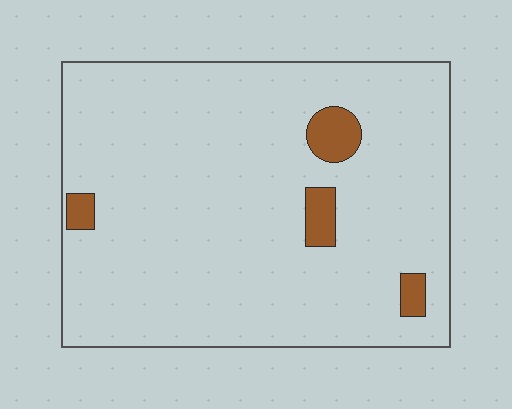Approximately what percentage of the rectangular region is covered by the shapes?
Approximately 5%.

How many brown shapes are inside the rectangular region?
4.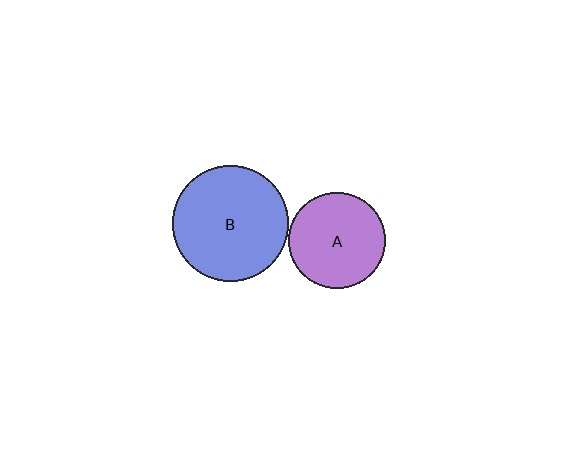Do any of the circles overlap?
No, none of the circles overlap.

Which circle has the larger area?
Circle B (blue).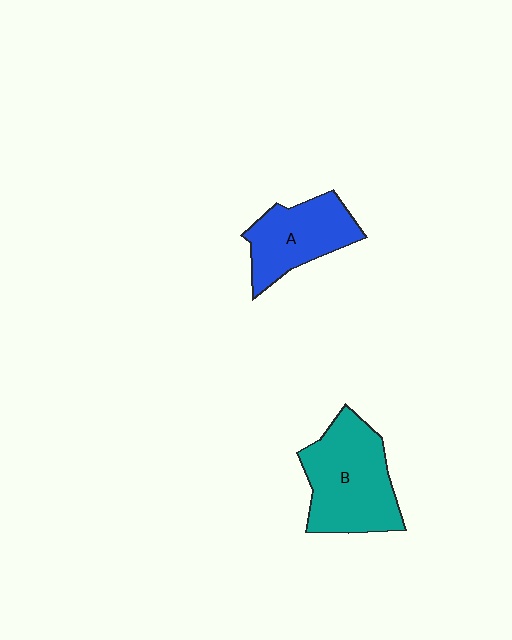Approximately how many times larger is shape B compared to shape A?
Approximately 1.4 times.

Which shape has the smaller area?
Shape A (blue).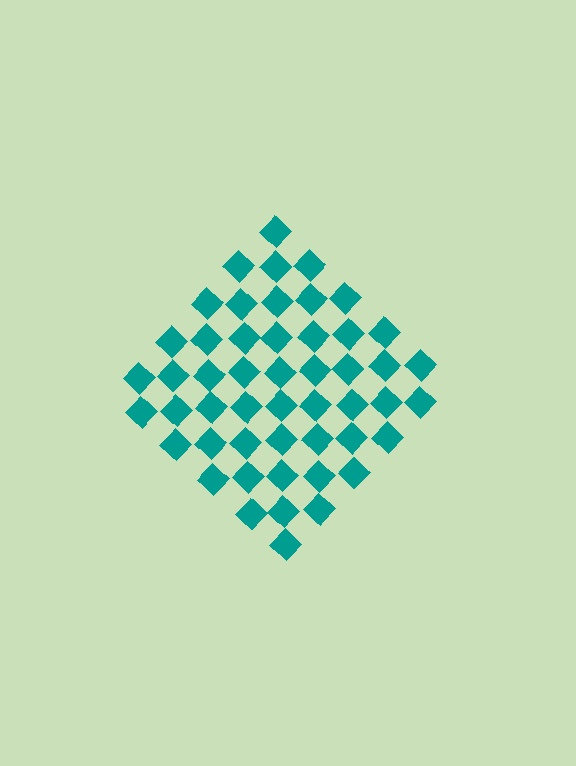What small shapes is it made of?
It is made of small diamonds.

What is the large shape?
The large shape is a diamond.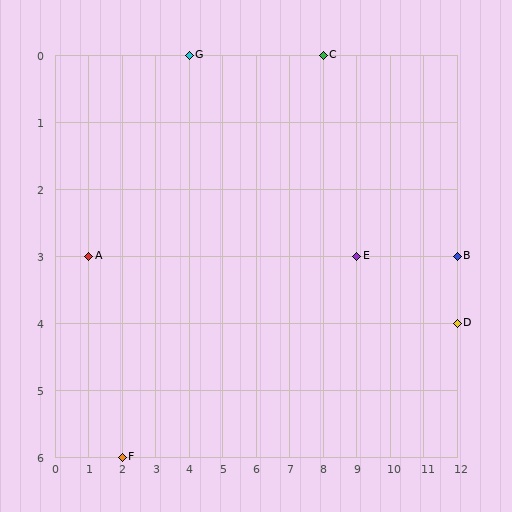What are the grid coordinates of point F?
Point F is at grid coordinates (2, 6).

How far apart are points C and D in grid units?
Points C and D are 4 columns and 4 rows apart (about 5.7 grid units diagonally).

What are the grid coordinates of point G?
Point G is at grid coordinates (4, 0).